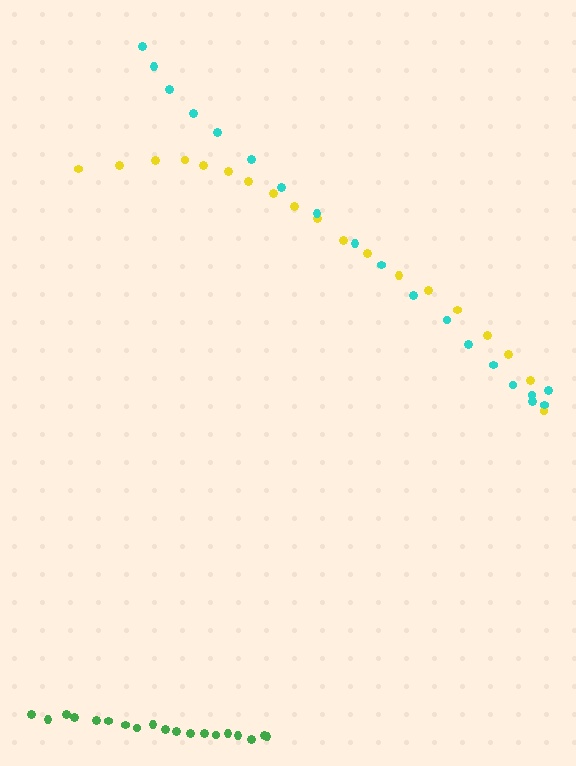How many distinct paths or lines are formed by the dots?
There are 3 distinct paths.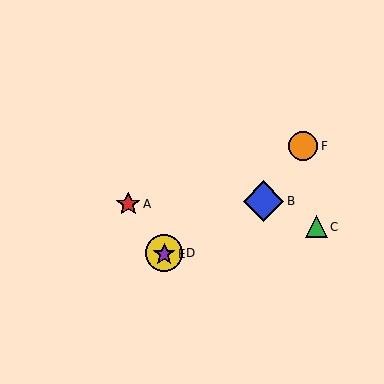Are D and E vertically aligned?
Yes, both are at x≈164.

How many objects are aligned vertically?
2 objects (D, E) are aligned vertically.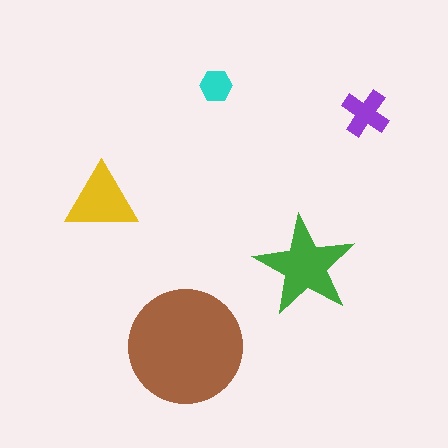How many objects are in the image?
There are 5 objects in the image.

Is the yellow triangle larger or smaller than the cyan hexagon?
Larger.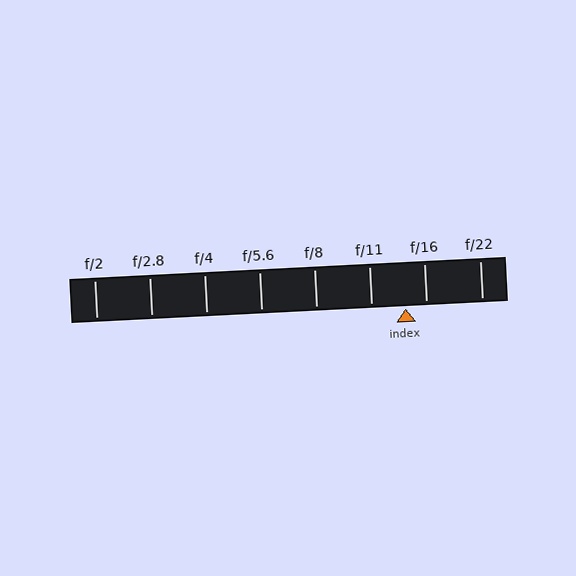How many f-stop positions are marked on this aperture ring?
There are 8 f-stop positions marked.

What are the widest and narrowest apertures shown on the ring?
The widest aperture shown is f/2 and the narrowest is f/22.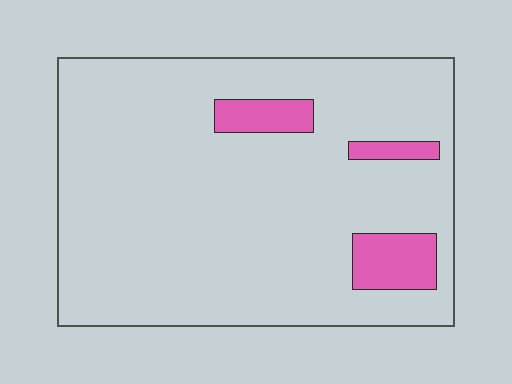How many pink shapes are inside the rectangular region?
3.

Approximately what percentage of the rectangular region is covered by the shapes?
Approximately 10%.